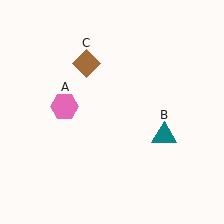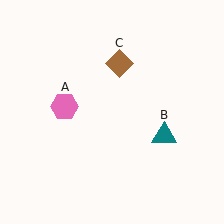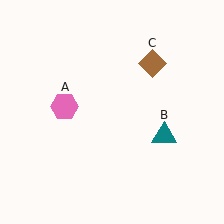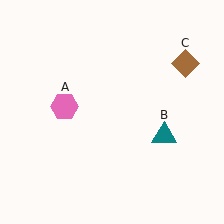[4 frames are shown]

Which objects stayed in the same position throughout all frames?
Pink hexagon (object A) and teal triangle (object B) remained stationary.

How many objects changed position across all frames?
1 object changed position: brown diamond (object C).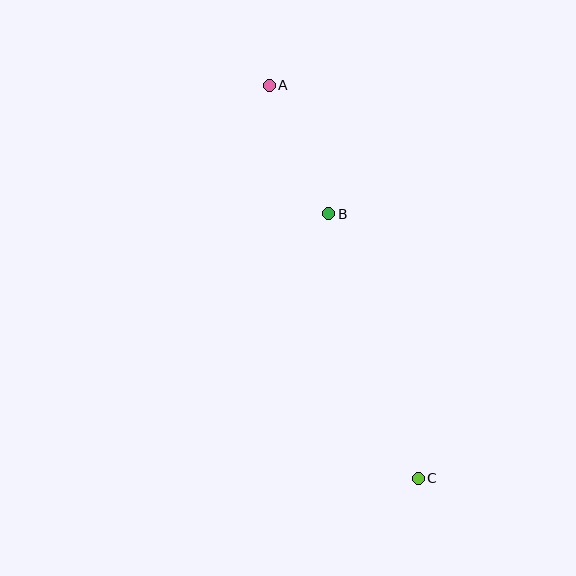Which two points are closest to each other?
Points A and B are closest to each other.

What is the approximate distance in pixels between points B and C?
The distance between B and C is approximately 279 pixels.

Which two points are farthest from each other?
Points A and C are farthest from each other.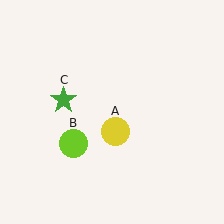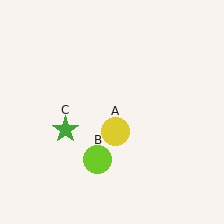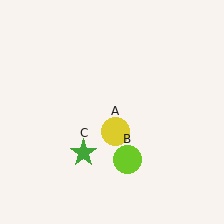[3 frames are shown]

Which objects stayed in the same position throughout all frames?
Yellow circle (object A) remained stationary.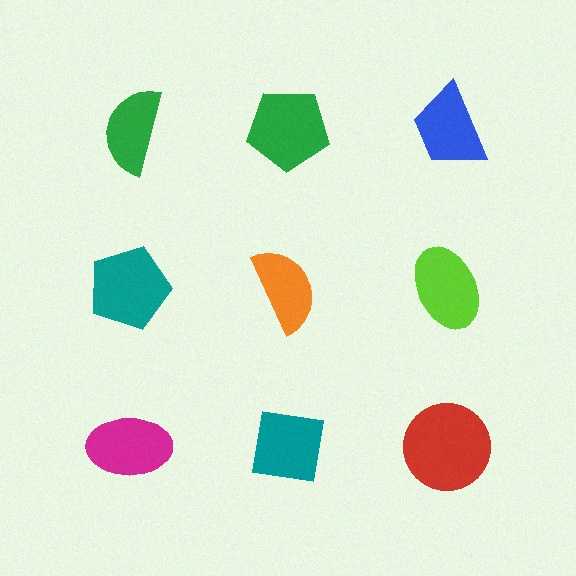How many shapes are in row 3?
3 shapes.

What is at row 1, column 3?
A blue trapezoid.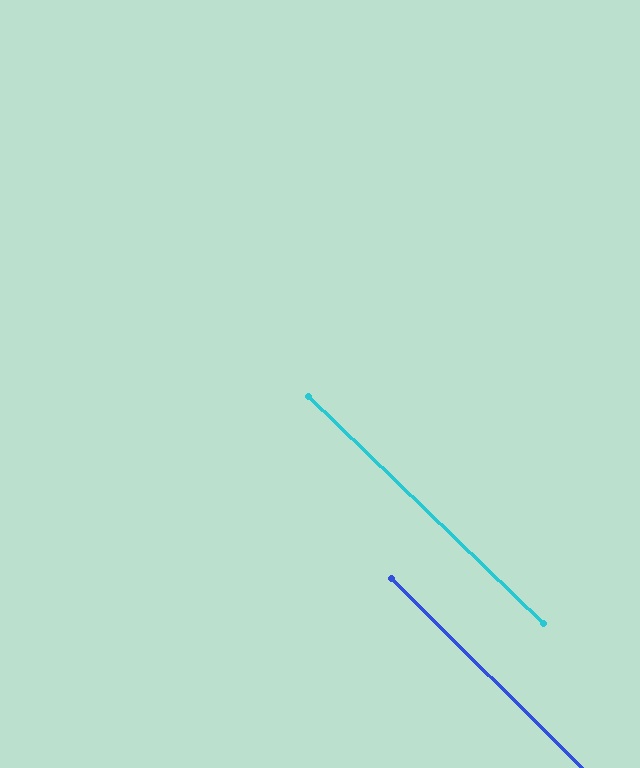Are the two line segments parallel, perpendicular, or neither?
Parallel — their directions differ by only 1.0°.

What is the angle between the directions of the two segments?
Approximately 1 degree.